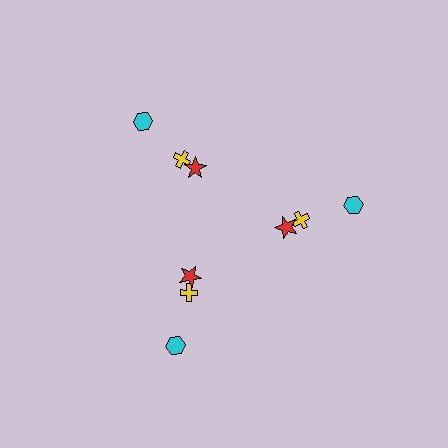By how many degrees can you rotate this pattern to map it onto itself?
The pattern maps onto itself every 120 degrees of rotation.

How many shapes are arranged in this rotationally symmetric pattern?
There are 9 shapes, arranged in 3 groups of 3.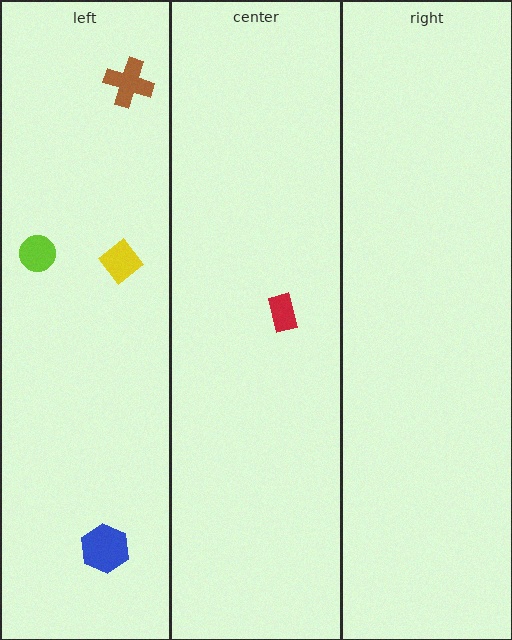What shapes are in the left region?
The lime circle, the yellow diamond, the blue hexagon, the brown cross.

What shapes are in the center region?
The red rectangle.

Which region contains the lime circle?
The left region.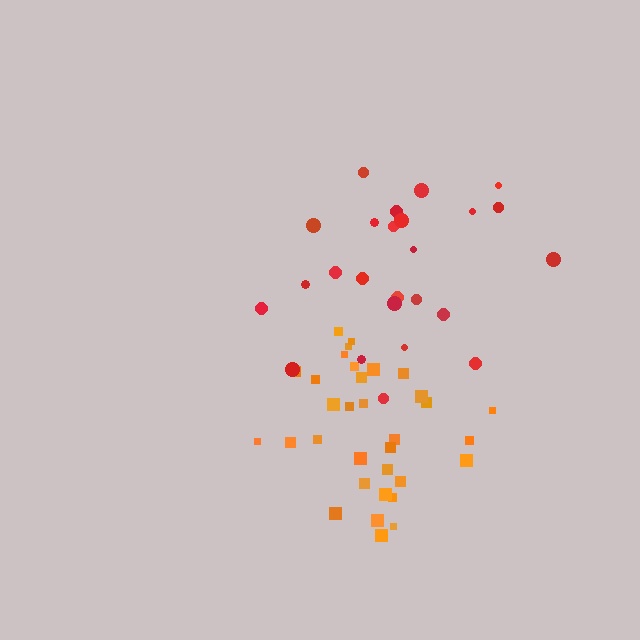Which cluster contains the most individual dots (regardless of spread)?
Orange (33).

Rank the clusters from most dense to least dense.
orange, red.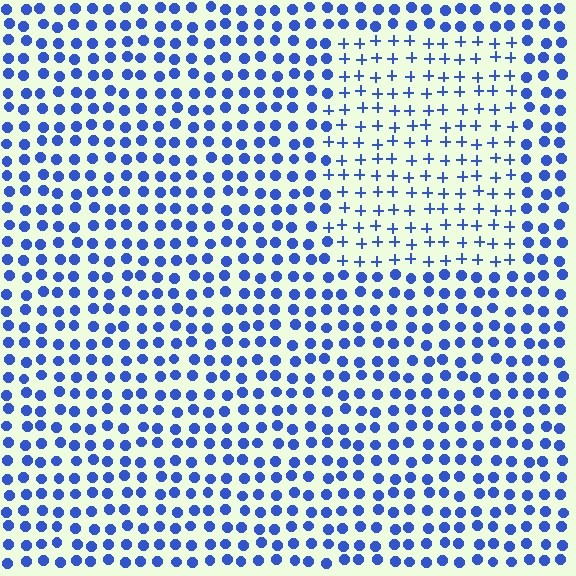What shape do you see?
I see a rectangle.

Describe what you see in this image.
The image is filled with small blue elements arranged in a uniform grid. A rectangle-shaped region contains plus signs, while the surrounding area contains circles. The boundary is defined purely by the change in element shape.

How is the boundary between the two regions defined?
The boundary is defined by a change in element shape: plus signs inside vs. circles outside. All elements share the same color and spacing.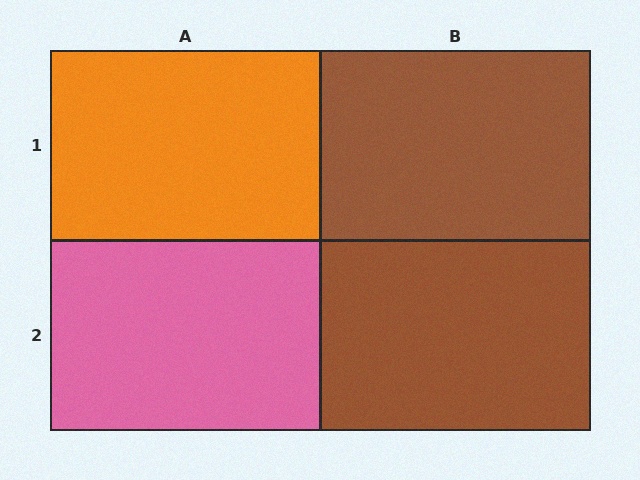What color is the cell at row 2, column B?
Brown.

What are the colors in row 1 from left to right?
Orange, brown.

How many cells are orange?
1 cell is orange.